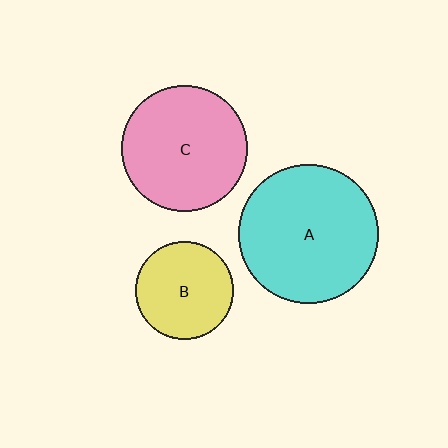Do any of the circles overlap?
No, none of the circles overlap.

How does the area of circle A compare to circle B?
Approximately 2.0 times.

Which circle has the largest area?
Circle A (cyan).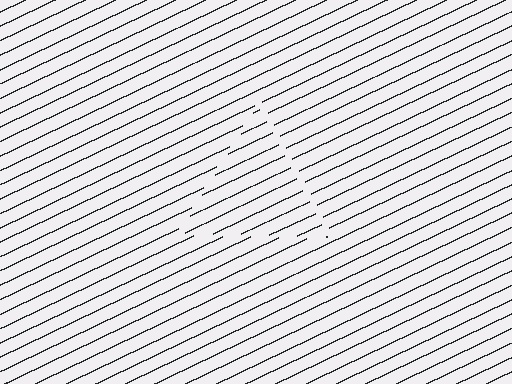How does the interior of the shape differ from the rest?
The interior of the shape contains the same grating, shifted by half a period — the contour is defined by the phase discontinuity where line-ends from the inner and outer gratings abut.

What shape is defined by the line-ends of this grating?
An illusory triangle. The interior of the shape contains the same grating, shifted by half a period — the contour is defined by the phase discontinuity where line-ends from the inner and outer gratings abut.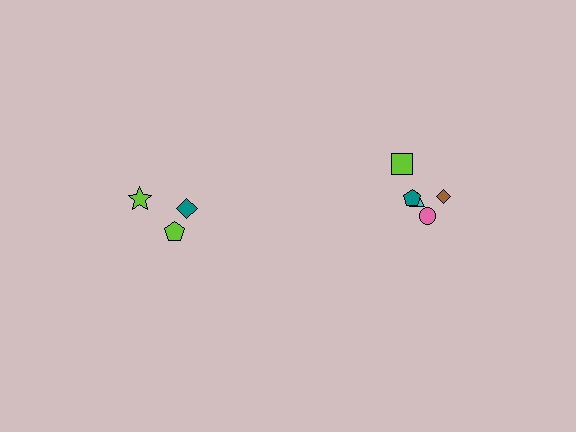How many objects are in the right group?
There are 5 objects.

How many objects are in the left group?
There are 3 objects.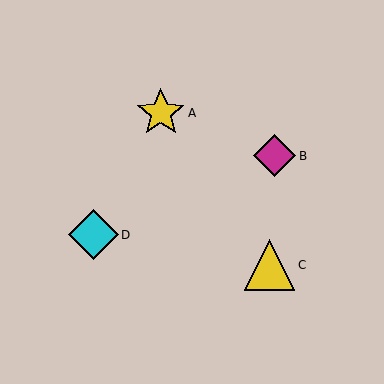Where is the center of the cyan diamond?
The center of the cyan diamond is at (93, 235).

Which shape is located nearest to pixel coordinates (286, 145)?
The magenta diamond (labeled B) at (275, 156) is nearest to that location.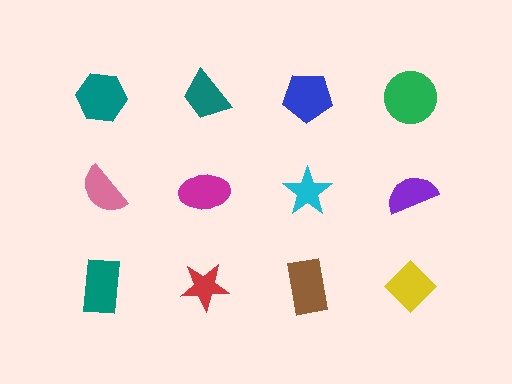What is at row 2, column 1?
A pink semicircle.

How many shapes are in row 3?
4 shapes.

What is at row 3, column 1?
A teal rectangle.